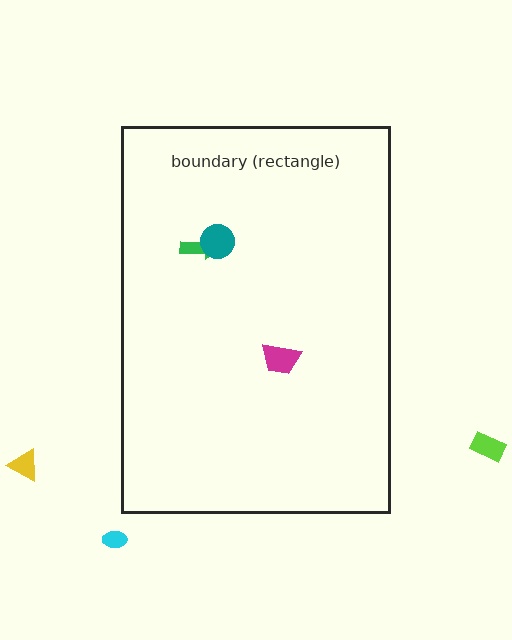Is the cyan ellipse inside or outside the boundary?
Outside.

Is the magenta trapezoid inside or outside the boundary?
Inside.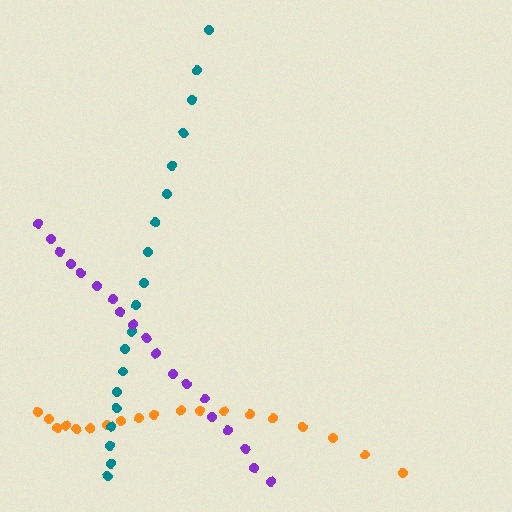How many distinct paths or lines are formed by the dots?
There are 3 distinct paths.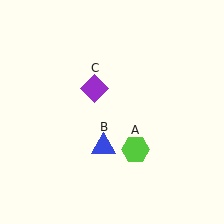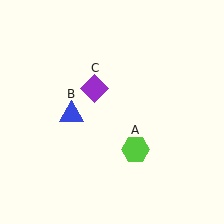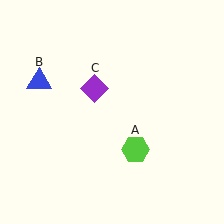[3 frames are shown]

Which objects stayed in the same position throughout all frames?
Lime hexagon (object A) and purple diamond (object C) remained stationary.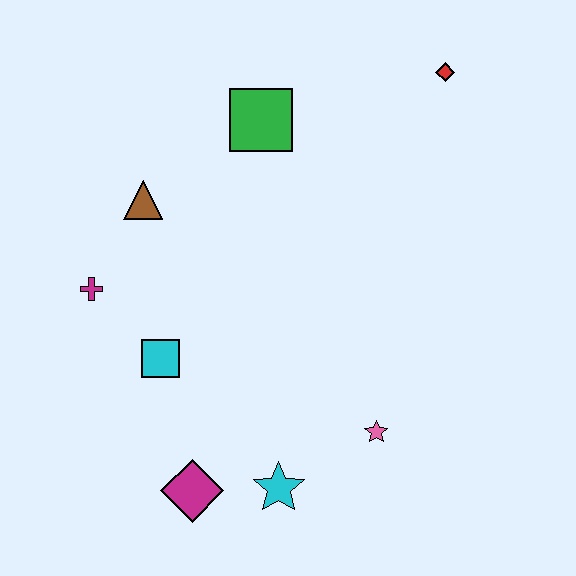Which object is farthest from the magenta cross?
The red diamond is farthest from the magenta cross.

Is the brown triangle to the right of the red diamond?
No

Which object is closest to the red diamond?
The green square is closest to the red diamond.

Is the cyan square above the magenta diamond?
Yes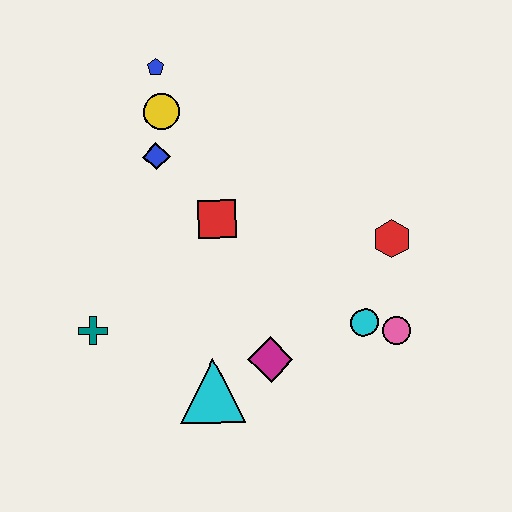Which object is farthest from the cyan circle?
The blue pentagon is farthest from the cyan circle.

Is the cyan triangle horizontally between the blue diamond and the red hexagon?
Yes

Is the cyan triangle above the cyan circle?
No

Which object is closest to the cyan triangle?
The magenta diamond is closest to the cyan triangle.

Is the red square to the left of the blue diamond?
No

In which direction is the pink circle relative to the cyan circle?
The pink circle is to the right of the cyan circle.